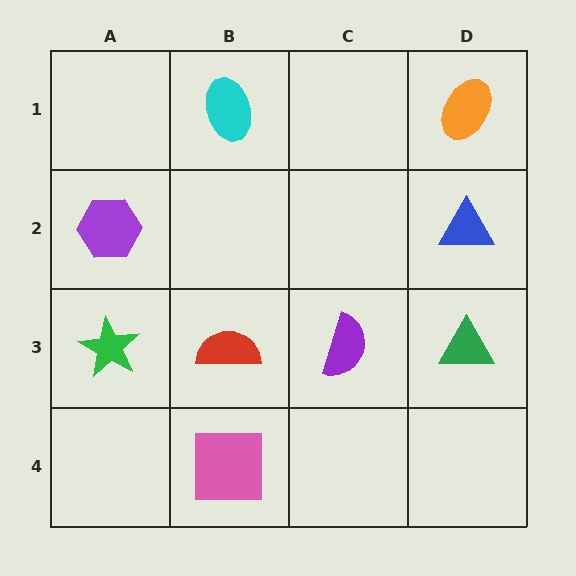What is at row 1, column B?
A cyan ellipse.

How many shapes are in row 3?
4 shapes.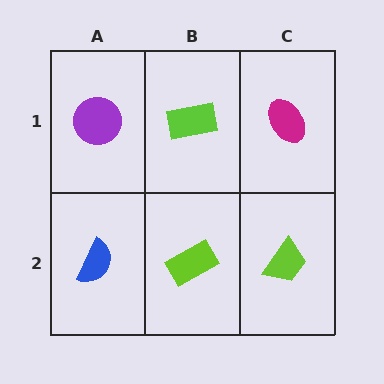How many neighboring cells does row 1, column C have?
2.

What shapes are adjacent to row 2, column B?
A lime rectangle (row 1, column B), a blue semicircle (row 2, column A), a lime trapezoid (row 2, column C).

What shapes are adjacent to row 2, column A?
A purple circle (row 1, column A), a lime rectangle (row 2, column B).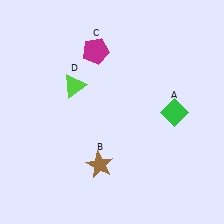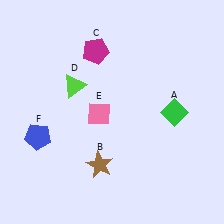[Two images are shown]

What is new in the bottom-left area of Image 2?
A pink diamond (E) was added in the bottom-left area of Image 2.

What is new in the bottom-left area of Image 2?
A blue pentagon (F) was added in the bottom-left area of Image 2.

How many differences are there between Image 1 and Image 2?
There are 2 differences between the two images.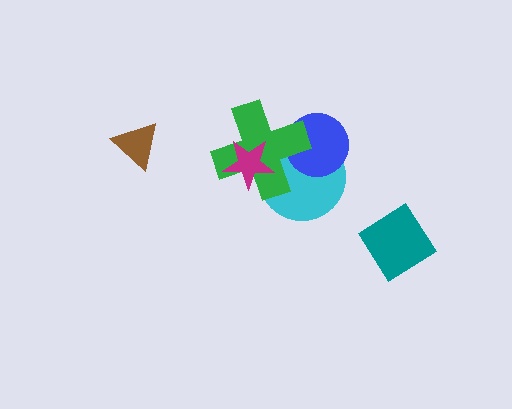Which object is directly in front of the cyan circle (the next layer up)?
The blue circle is directly in front of the cyan circle.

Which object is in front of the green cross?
The magenta star is in front of the green cross.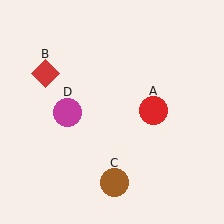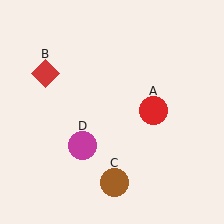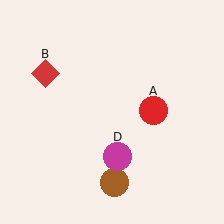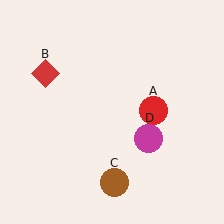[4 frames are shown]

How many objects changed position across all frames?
1 object changed position: magenta circle (object D).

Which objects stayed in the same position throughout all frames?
Red circle (object A) and red diamond (object B) and brown circle (object C) remained stationary.